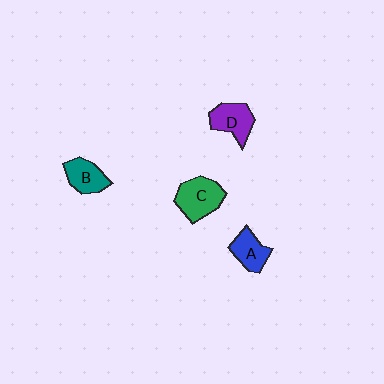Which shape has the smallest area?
Shape A (blue).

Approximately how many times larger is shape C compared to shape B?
Approximately 1.4 times.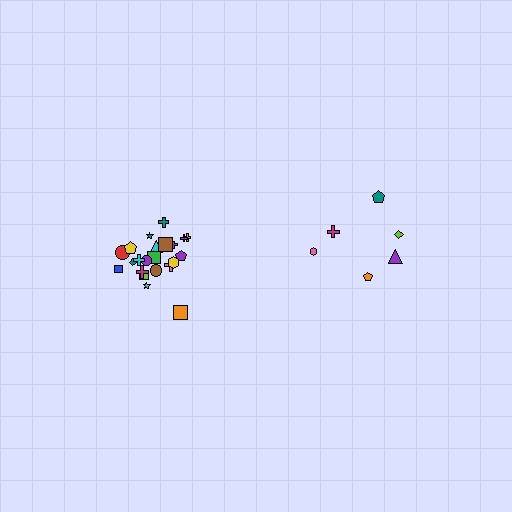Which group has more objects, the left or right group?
The left group.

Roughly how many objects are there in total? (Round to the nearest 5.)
Roughly 30 objects in total.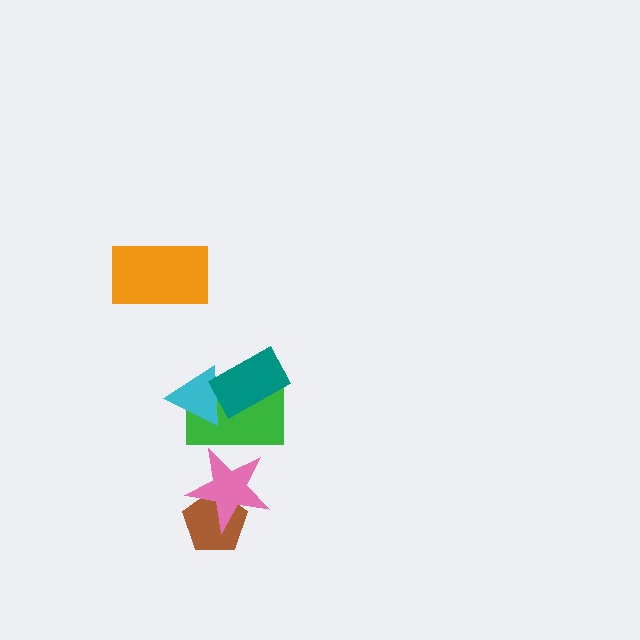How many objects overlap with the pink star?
2 objects overlap with the pink star.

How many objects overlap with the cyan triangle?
2 objects overlap with the cyan triangle.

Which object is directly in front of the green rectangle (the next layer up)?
The cyan triangle is directly in front of the green rectangle.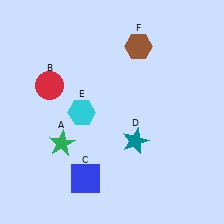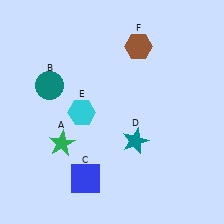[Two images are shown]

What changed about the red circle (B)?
In Image 1, B is red. In Image 2, it changed to teal.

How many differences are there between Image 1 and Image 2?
There is 1 difference between the two images.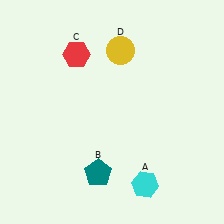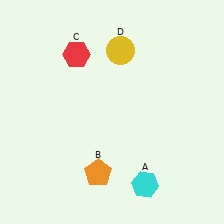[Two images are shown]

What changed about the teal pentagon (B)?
In Image 1, B is teal. In Image 2, it changed to orange.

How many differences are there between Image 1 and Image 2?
There is 1 difference between the two images.